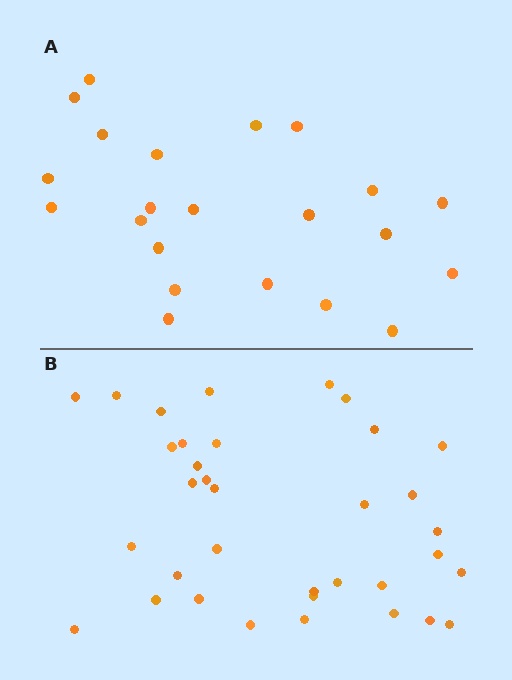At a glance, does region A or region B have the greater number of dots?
Region B (the bottom region) has more dots.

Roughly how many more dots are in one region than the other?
Region B has approximately 15 more dots than region A.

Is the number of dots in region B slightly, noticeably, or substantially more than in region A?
Region B has substantially more. The ratio is roughly 1.6 to 1.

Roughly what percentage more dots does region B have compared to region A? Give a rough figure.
About 60% more.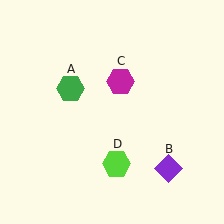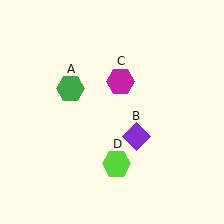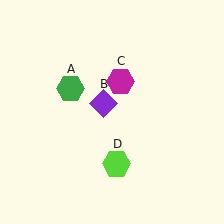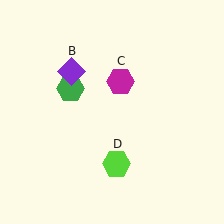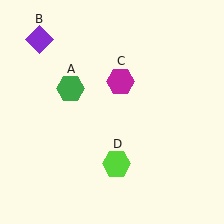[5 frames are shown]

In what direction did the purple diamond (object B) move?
The purple diamond (object B) moved up and to the left.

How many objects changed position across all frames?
1 object changed position: purple diamond (object B).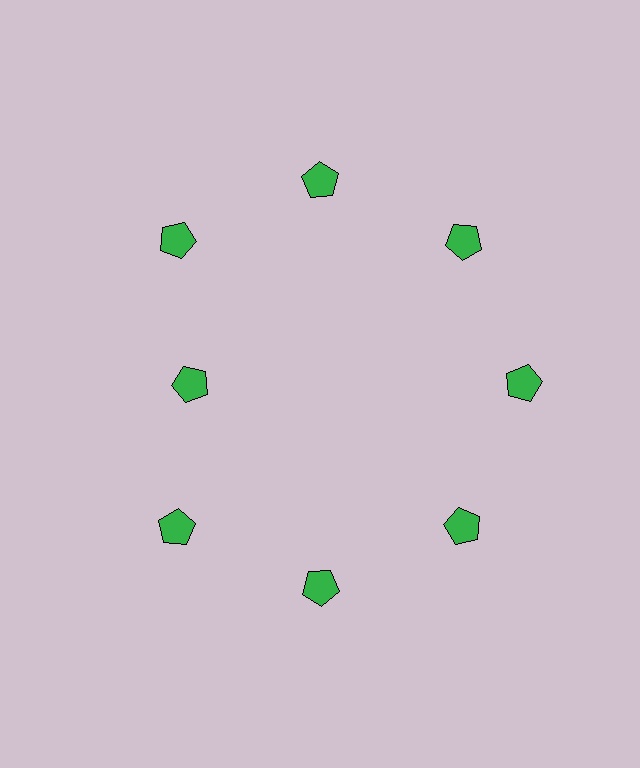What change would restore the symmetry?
The symmetry would be restored by moving it outward, back onto the ring so that all 8 pentagons sit at equal angles and equal distance from the center.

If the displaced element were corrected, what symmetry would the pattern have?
It would have 8-fold rotational symmetry — the pattern would map onto itself every 45 degrees.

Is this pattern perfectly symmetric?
No. The 8 green pentagons are arranged in a ring, but one element near the 9 o'clock position is pulled inward toward the center, breaking the 8-fold rotational symmetry.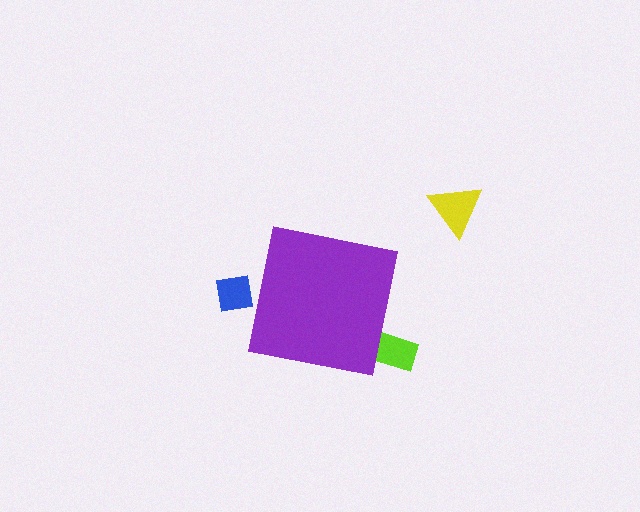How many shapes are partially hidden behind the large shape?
2 shapes are partially hidden.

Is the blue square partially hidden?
Yes, the blue square is partially hidden behind the purple square.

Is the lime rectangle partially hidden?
Yes, the lime rectangle is partially hidden behind the purple square.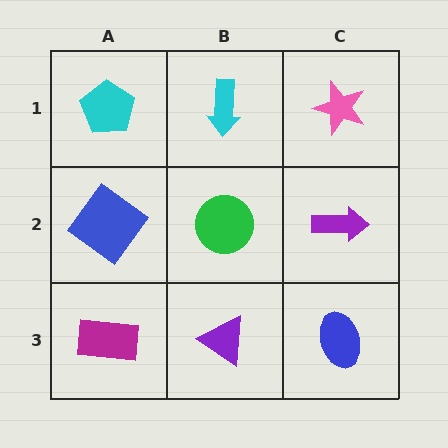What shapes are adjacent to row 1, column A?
A blue diamond (row 2, column A), a cyan arrow (row 1, column B).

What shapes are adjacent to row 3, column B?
A green circle (row 2, column B), a magenta rectangle (row 3, column A), a blue ellipse (row 3, column C).